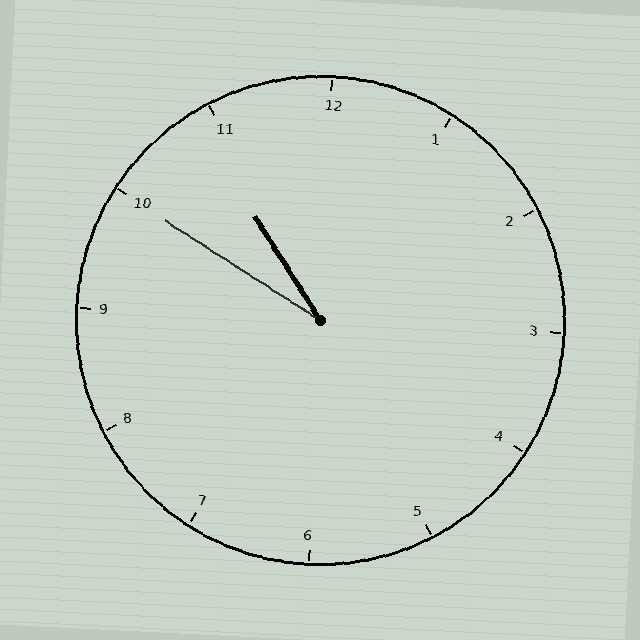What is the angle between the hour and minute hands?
Approximately 25 degrees.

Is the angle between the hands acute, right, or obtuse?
It is acute.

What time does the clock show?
10:50.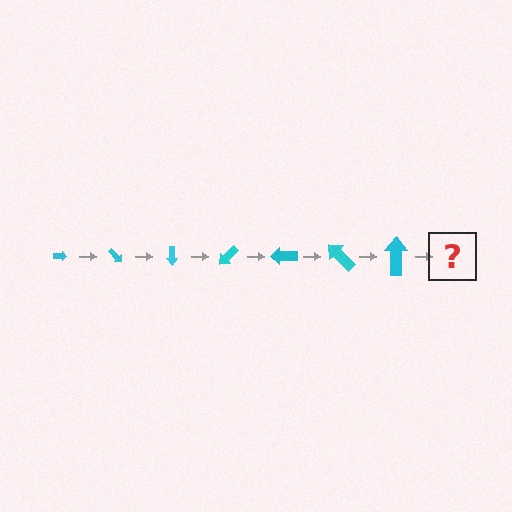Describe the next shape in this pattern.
It should be an arrow, larger than the previous one and rotated 315 degrees from the start.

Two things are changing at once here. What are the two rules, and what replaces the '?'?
The two rules are that the arrow grows larger each step and it rotates 45 degrees each step. The '?' should be an arrow, larger than the previous one and rotated 315 degrees from the start.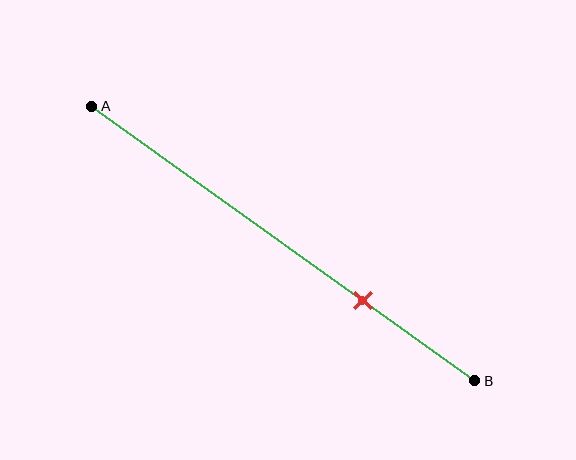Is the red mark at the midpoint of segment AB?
No, the mark is at about 70% from A, not at the 50% midpoint.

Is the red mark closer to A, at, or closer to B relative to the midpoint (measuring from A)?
The red mark is closer to point B than the midpoint of segment AB.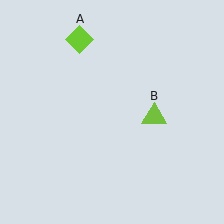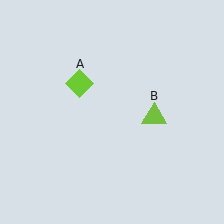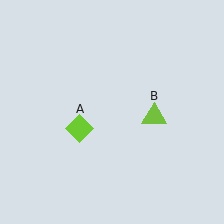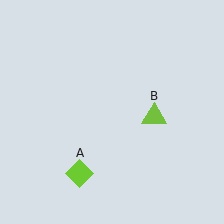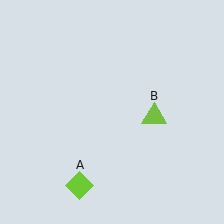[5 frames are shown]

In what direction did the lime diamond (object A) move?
The lime diamond (object A) moved down.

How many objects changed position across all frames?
1 object changed position: lime diamond (object A).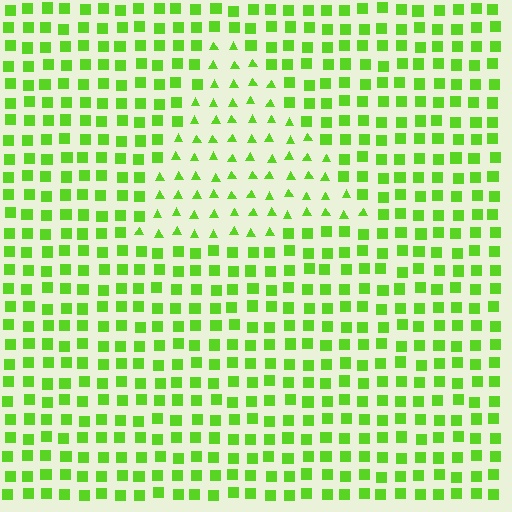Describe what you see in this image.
The image is filled with small lime elements arranged in a uniform grid. A triangle-shaped region contains triangles, while the surrounding area contains squares. The boundary is defined purely by the change in element shape.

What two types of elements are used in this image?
The image uses triangles inside the triangle region and squares outside it.